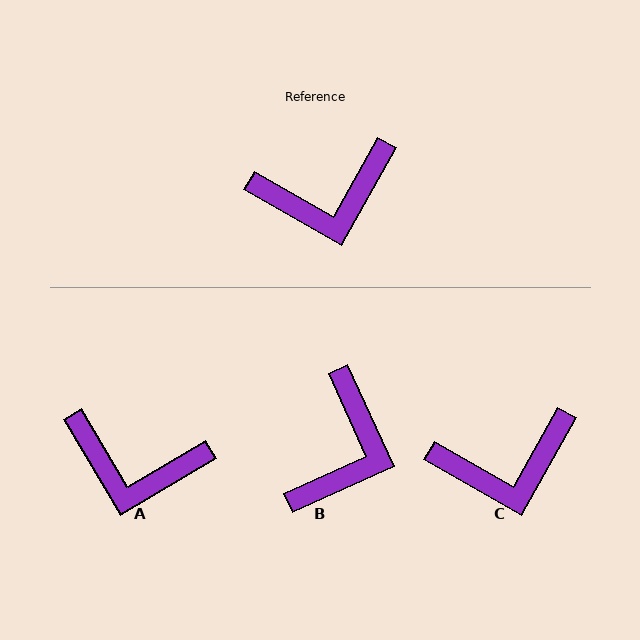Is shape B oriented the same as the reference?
No, it is off by about 54 degrees.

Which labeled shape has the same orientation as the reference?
C.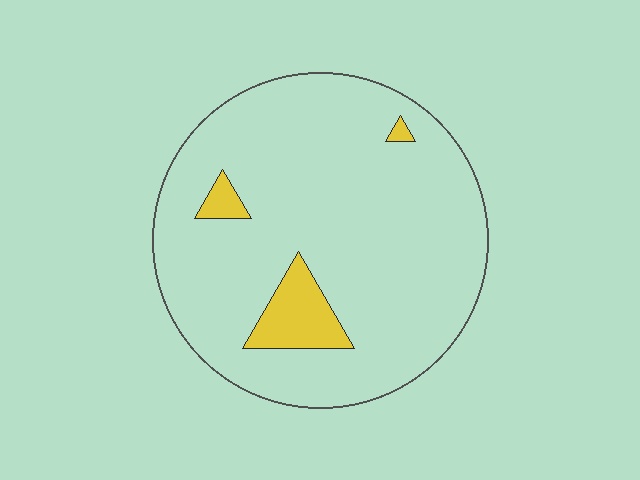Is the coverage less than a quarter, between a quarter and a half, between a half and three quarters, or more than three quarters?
Less than a quarter.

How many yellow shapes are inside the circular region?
3.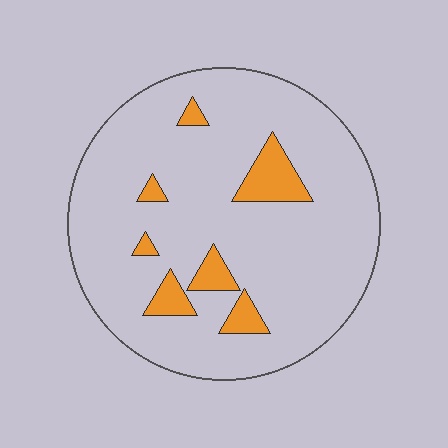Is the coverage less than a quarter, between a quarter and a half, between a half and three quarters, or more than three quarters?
Less than a quarter.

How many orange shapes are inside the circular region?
7.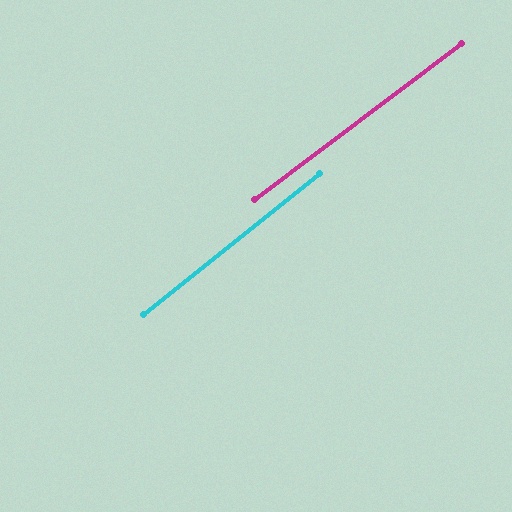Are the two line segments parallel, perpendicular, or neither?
Parallel — their directions differ by only 1.6°.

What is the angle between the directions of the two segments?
Approximately 2 degrees.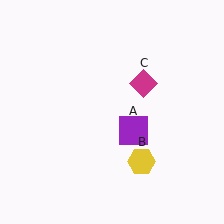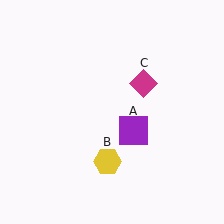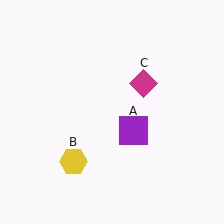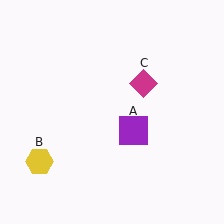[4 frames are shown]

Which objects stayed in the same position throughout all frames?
Purple square (object A) and magenta diamond (object C) remained stationary.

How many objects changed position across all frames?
1 object changed position: yellow hexagon (object B).